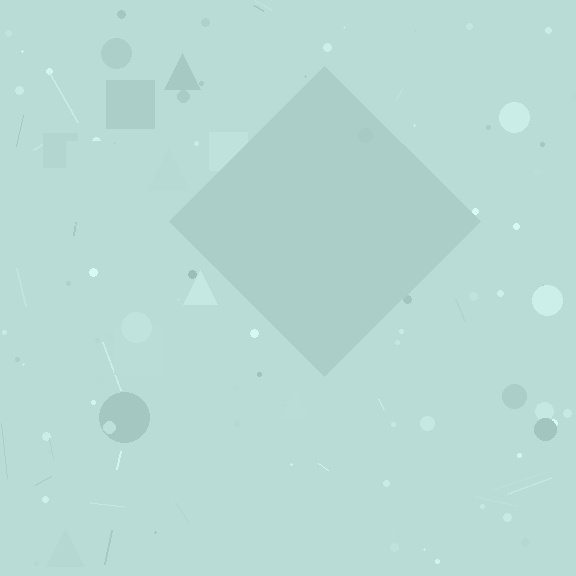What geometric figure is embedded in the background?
A diamond is embedded in the background.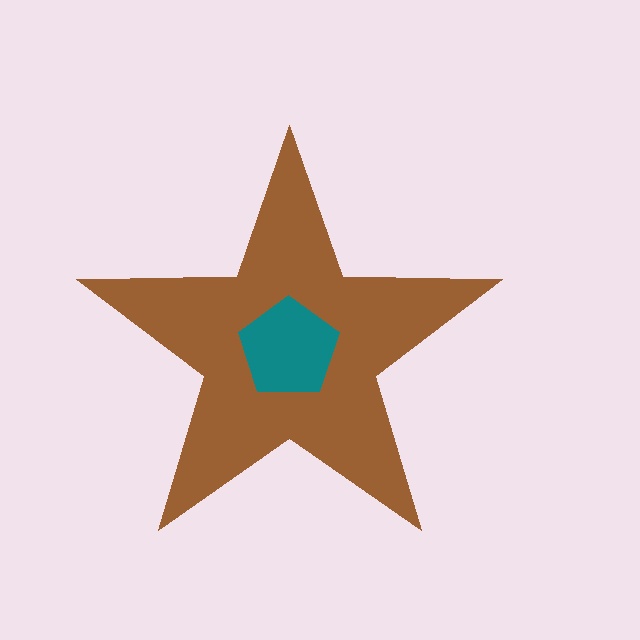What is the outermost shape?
The brown star.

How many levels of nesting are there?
2.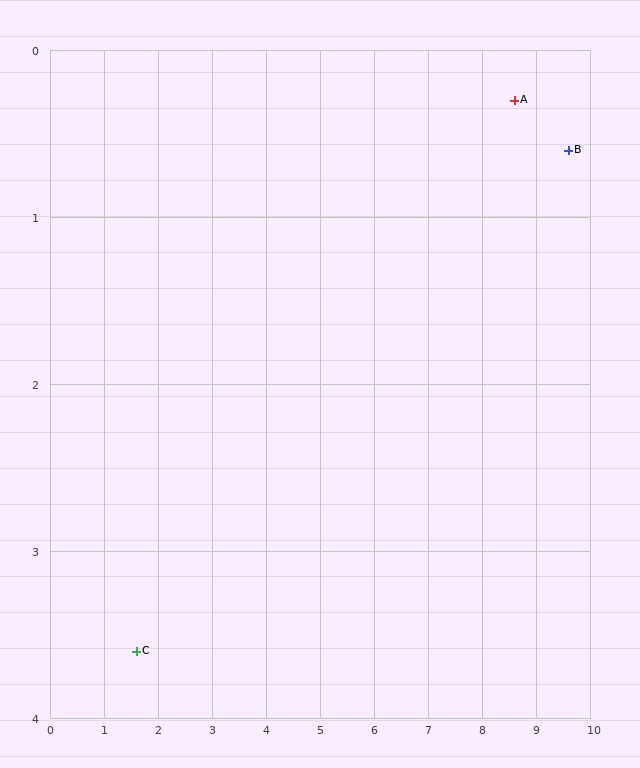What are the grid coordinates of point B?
Point B is at approximately (9.6, 0.6).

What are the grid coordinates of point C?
Point C is at approximately (1.6, 3.6).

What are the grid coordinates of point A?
Point A is at approximately (8.6, 0.3).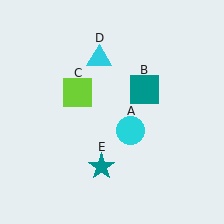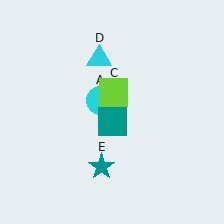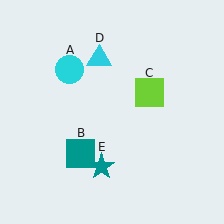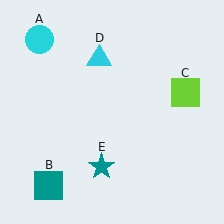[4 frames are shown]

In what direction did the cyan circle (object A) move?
The cyan circle (object A) moved up and to the left.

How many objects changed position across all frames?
3 objects changed position: cyan circle (object A), teal square (object B), lime square (object C).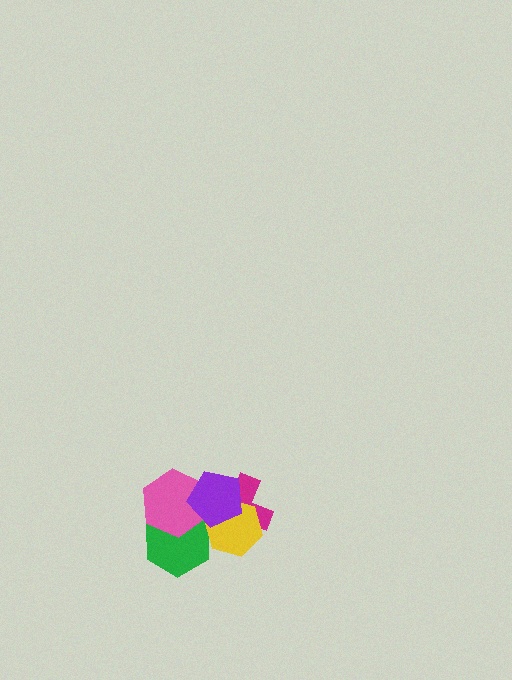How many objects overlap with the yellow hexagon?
3 objects overlap with the yellow hexagon.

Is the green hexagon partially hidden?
Yes, it is partially covered by another shape.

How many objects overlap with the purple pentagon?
4 objects overlap with the purple pentagon.